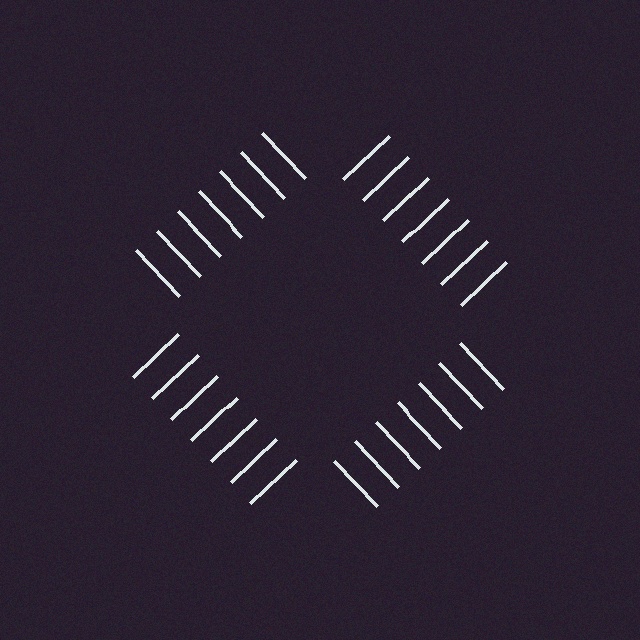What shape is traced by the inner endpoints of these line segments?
An illusory square — the line segments terminate on its edges but no continuous stroke is drawn.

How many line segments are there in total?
28 — 7 along each of the 4 edges.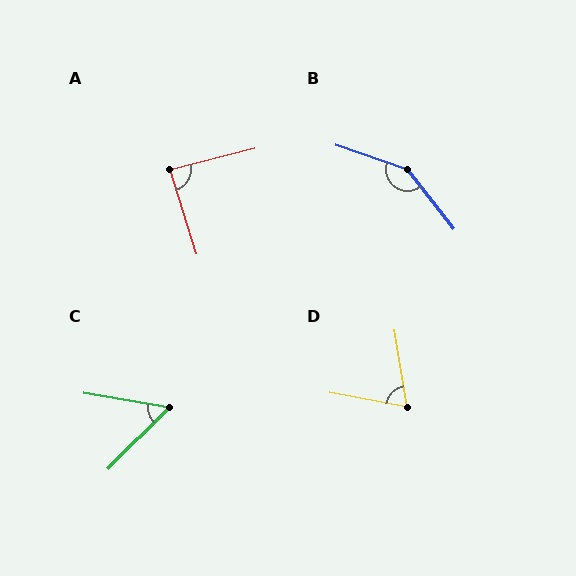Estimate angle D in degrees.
Approximately 70 degrees.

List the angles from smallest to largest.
C (54°), D (70°), A (87°), B (147°).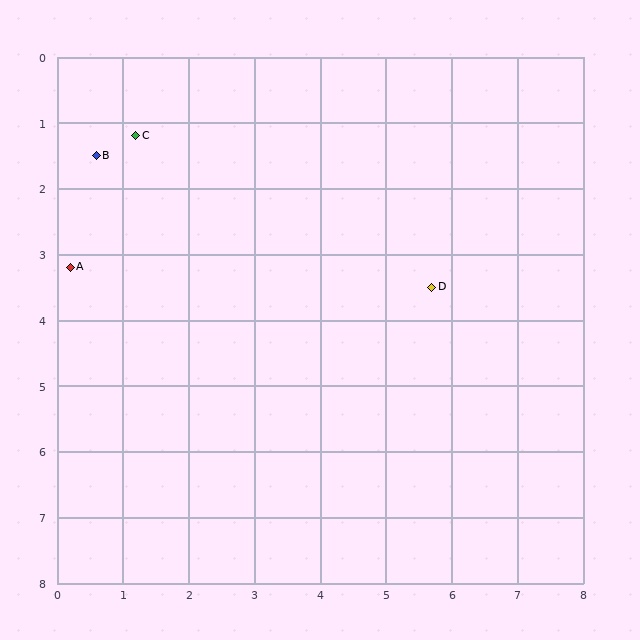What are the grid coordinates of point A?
Point A is at approximately (0.2, 3.2).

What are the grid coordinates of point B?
Point B is at approximately (0.6, 1.5).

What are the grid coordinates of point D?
Point D is at approximately (5.7, 3.5).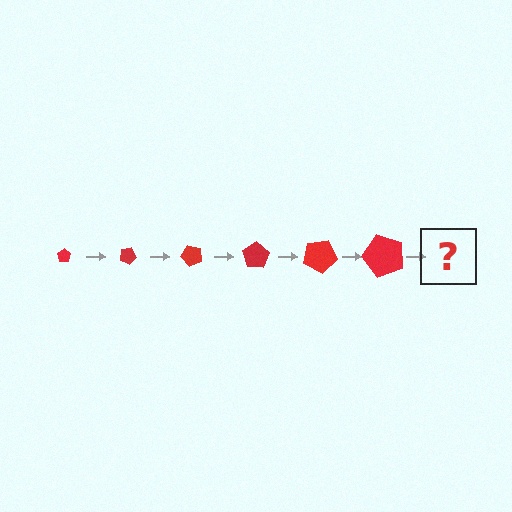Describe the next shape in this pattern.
It should be a pentagon, larger than the previous one and rotated 150 degrees from the start.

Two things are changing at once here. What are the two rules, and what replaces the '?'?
The two rules are that the pentagon grows larger each step and it rotates 25 degrees each step. The '?' should be a pentagon, larger than the previous one and rotated 150 degrees from the start.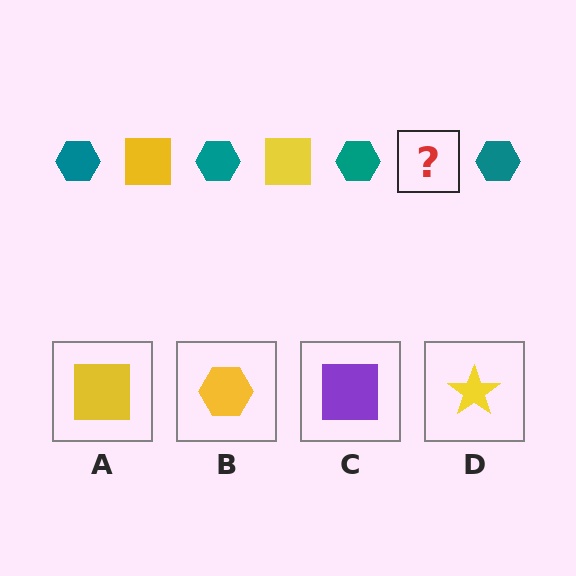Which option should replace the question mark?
Option A.